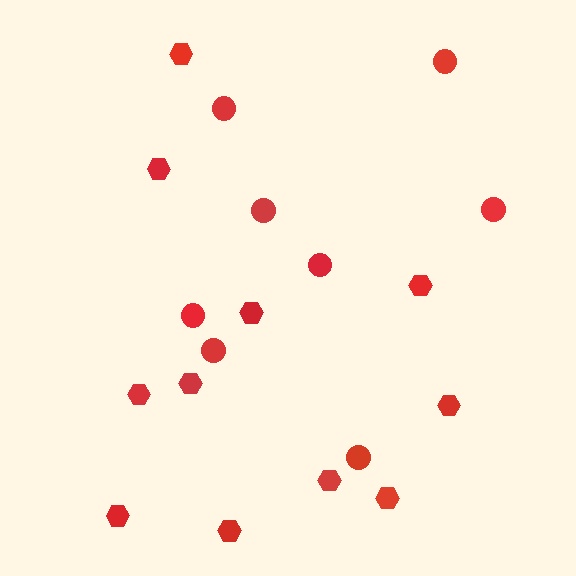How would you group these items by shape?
There are 2 groups: one group of circles (8) and one group of hexagons (11).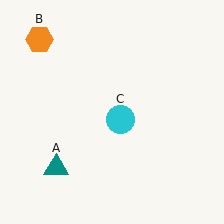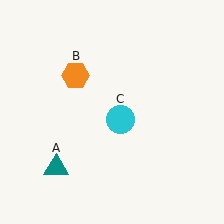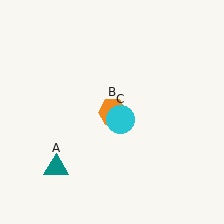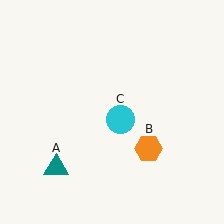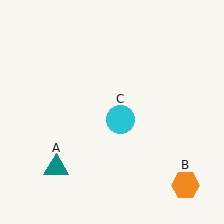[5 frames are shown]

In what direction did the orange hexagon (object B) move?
The orange hexagon (object B) moved down and to the right.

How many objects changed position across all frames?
1 object changed position: orange hexagon (object B).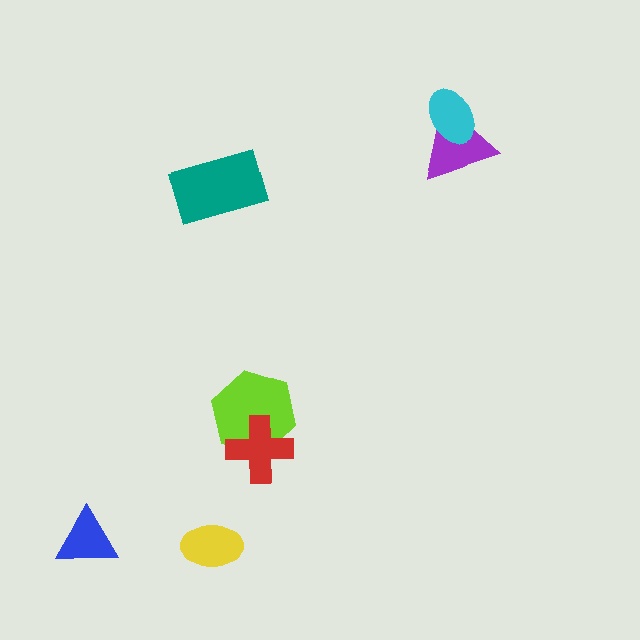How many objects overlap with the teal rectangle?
0 objects overlap with the teal rectangle.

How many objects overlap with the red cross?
1 object overlaps with the red cross.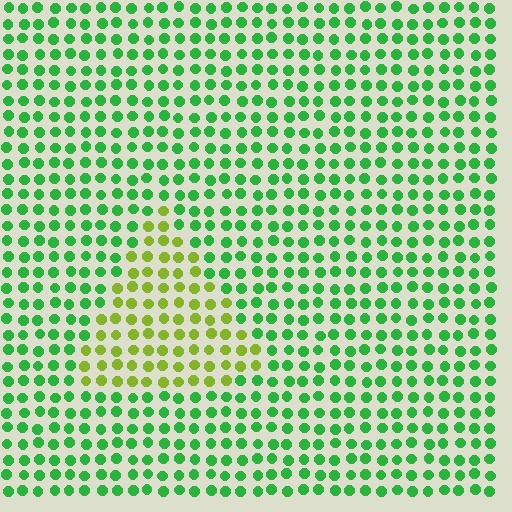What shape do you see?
I see a triangle.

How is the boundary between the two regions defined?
The boundary is defined purely by a slight shift in hue (about 47 degrees). Spacing, size, and orientation are identical on both sides.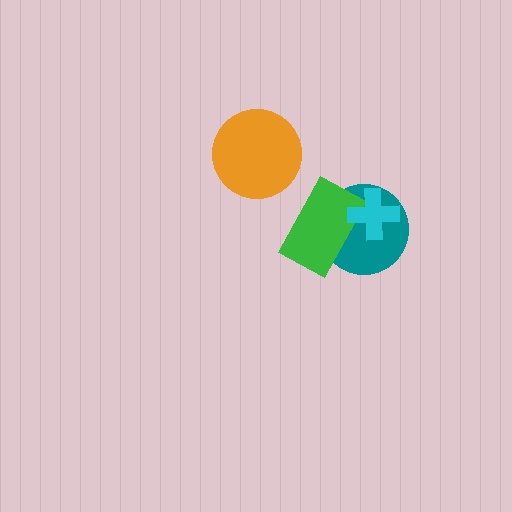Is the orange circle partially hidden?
No, no other shape covers it.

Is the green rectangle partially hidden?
Yes, it is partially covered by another shape.